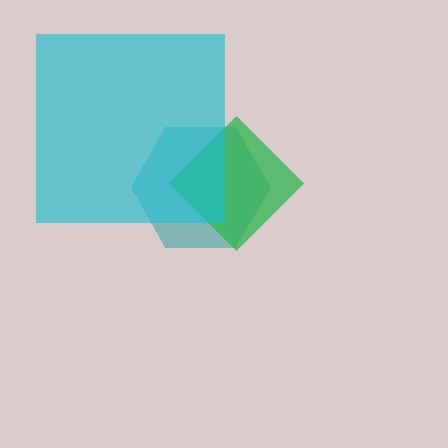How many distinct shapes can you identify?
There are 3 distinct shapes: a teal hexagon, a green diamond, a cyan square.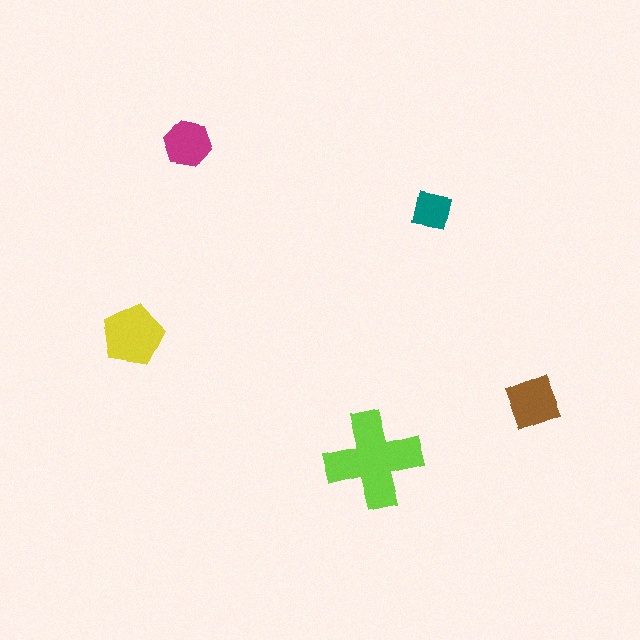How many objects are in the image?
There are 5 objects in the image.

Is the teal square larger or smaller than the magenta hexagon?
Smaller.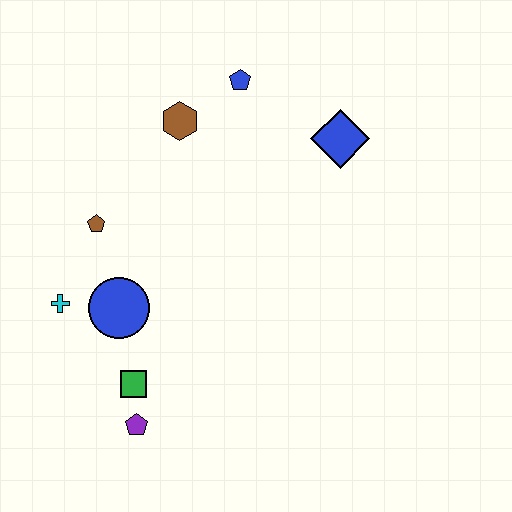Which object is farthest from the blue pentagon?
The purple pentagon is farthest from the blue pentagon.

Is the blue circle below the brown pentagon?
Yes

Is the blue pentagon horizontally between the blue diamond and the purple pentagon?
Yes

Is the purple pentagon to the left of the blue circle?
No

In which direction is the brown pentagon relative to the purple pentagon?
The brown pentagon is above the purple pentagon.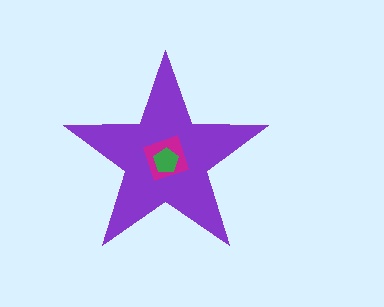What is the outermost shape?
The purple star.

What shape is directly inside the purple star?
The magenta square.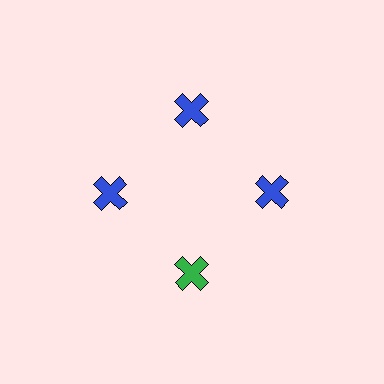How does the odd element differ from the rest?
It has a different color: green instead of blue.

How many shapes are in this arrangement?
There are 4 shapes arranged in a ring pattern.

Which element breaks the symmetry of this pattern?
The green cross at roughly the 6 o'clock position breaks the symmetry. All other shapes are blue crosses.